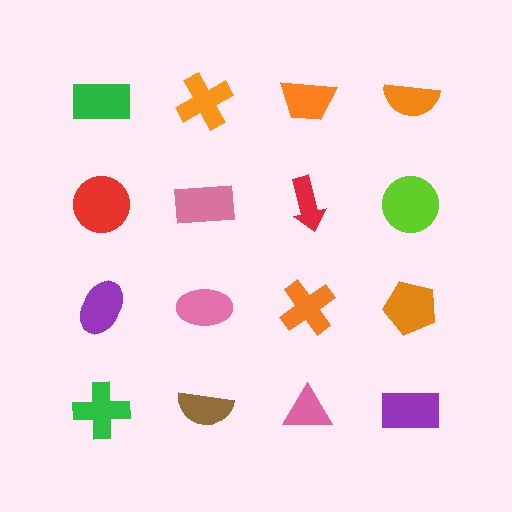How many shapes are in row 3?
4 shapes.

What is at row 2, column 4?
A lime circle.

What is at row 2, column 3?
A red arrow.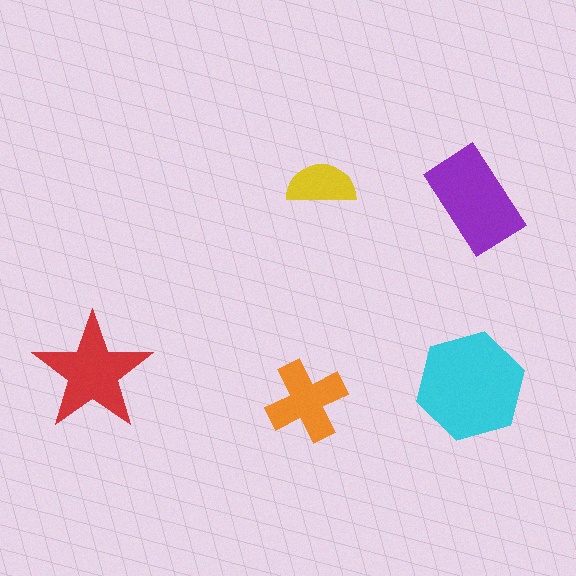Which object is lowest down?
The orange cross is bottommost.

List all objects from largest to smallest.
The cyan hexagon, the purple rectangle, the red star, the orange cross, the yellow semicircle.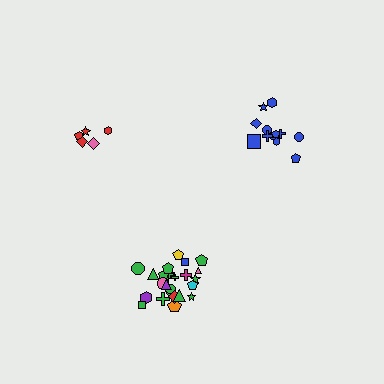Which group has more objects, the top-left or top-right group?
The top-right group.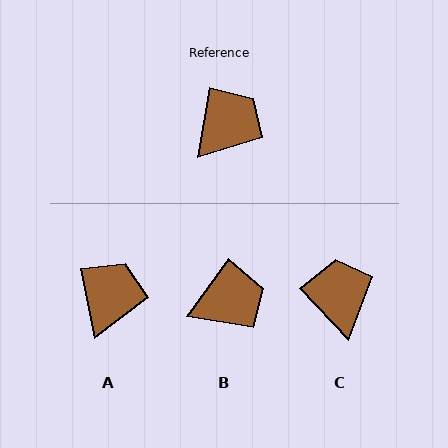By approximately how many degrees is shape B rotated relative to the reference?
Approximately 27 degrees clockwise.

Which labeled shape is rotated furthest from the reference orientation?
C, about 52 degrees away.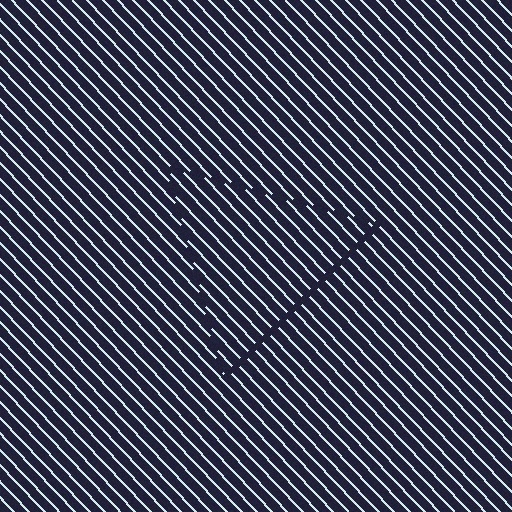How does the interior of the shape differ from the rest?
The interior of the shape contains the same grating, shifted by half a period — the contour is defined by the phase discontinuity where line-ends from the inner and outer gratings abut.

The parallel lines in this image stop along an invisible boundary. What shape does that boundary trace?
An illusory triangle. The interior of the shape contains the same grating, shifted by half a period — the contour is defined by the phase discontinuity where line-ends from the inner and outer gratings abut.